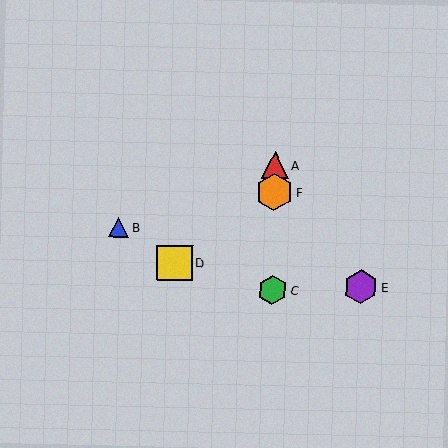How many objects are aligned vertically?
3 objects (A, C, F) are aligned vertically.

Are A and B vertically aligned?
No, A is at x≈275 and B is at x≈119.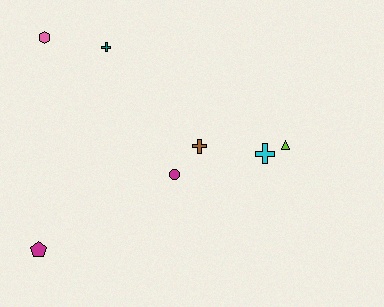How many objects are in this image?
There are 7 objects.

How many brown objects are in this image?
There is 1 brown object.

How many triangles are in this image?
There is 1 triangle.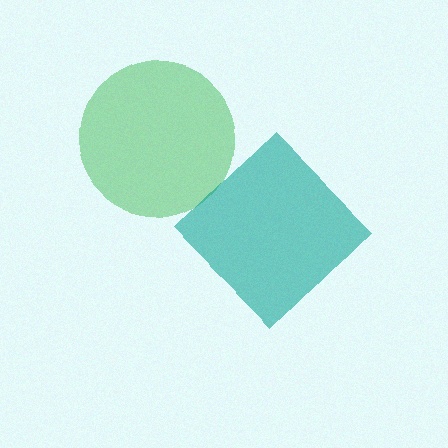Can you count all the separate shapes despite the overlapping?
Yes, there are 2 separate shapes.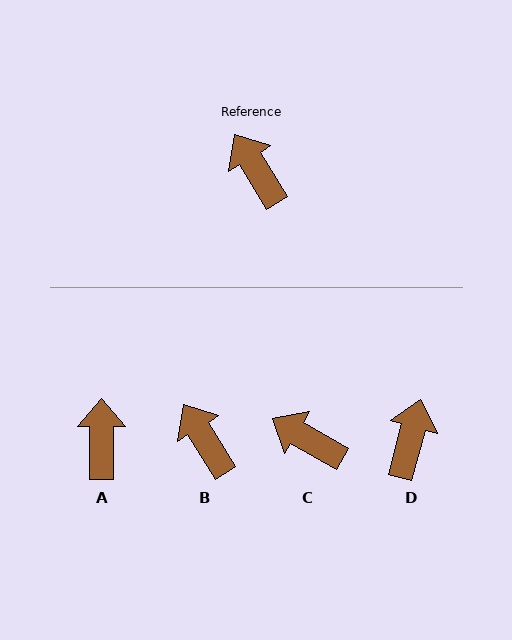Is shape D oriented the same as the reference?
No, it is off by about 47 degrees.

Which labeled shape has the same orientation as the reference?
B.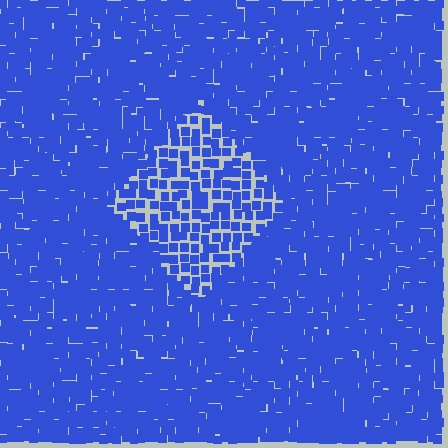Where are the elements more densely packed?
The elements are more densely packed outside the diamond boundary.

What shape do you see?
I see a diamond.